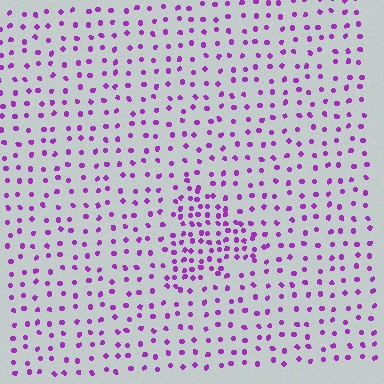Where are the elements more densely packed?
The elements are more densely packed inside the triangle boundary.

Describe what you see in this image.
The image contains small purple elements arranged at two different densities. A triangle-shaped region is visible where the elements are more densely packed than the surrounding area.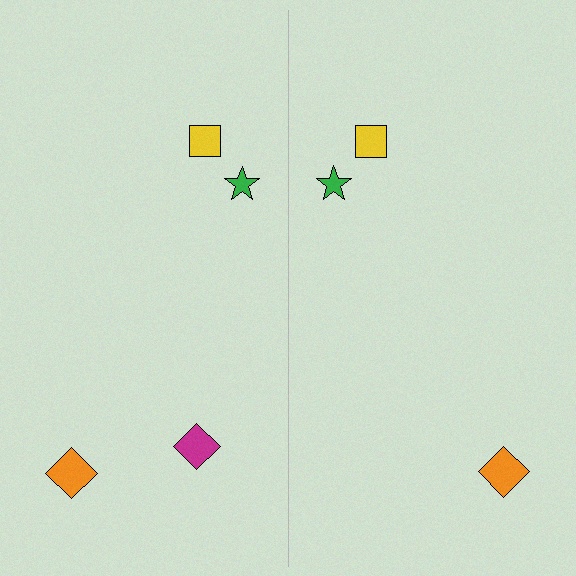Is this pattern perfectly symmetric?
No, the pattern is not perfectly symmetric. A magenta diamond is missing from the right side.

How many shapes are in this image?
There are 7 shapes in this image.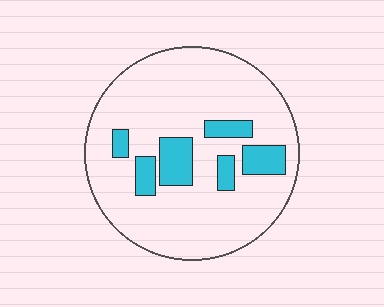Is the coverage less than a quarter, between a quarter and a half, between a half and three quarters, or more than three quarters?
Less than a quarter.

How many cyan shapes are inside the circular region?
6.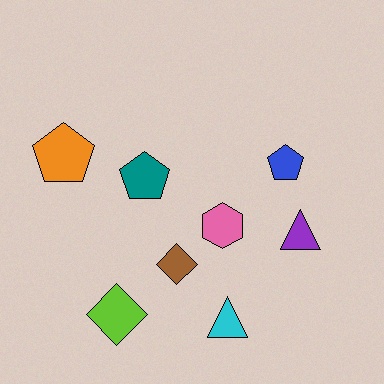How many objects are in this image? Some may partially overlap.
There are 8 objects.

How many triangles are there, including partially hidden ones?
There are 2 triangles.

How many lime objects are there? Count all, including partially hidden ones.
There is 1 lime object.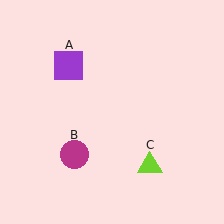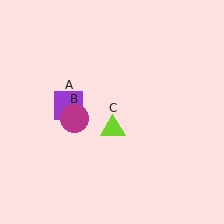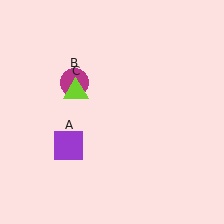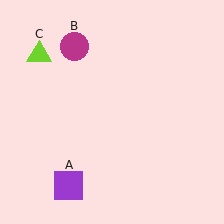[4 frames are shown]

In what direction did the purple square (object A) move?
The purple square (object A) moved down.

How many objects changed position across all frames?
3 objects changed position: purple square (object A), magenta circle (object B), lime triangle (object C).